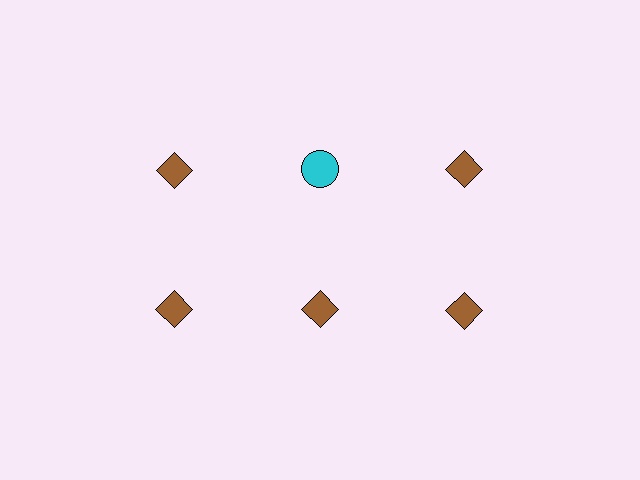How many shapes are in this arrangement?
There are 6 shapes arranged in a grid pattern.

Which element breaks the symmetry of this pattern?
The cyan circle in the top row, second from left column breaks the symmetry. All other shapes are brown diamonds.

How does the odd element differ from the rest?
It differs in both color (cyan instead of brown) and shape (circle instead of diamond).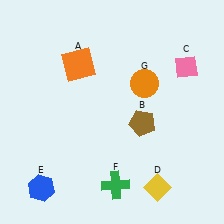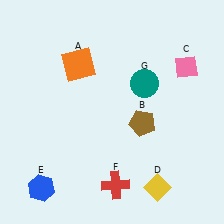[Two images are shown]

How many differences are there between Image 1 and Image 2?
There are 2 differences between the two images.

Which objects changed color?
F changed from green to red. G changed from orange to teal.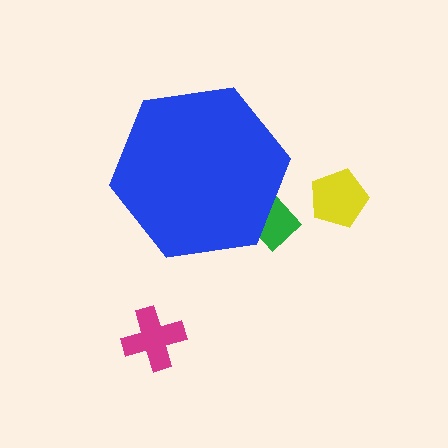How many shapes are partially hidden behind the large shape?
1 shape is partially hidden.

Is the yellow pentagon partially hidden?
No, the yellow pentagon is fully visible.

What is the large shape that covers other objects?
A blue hexagon.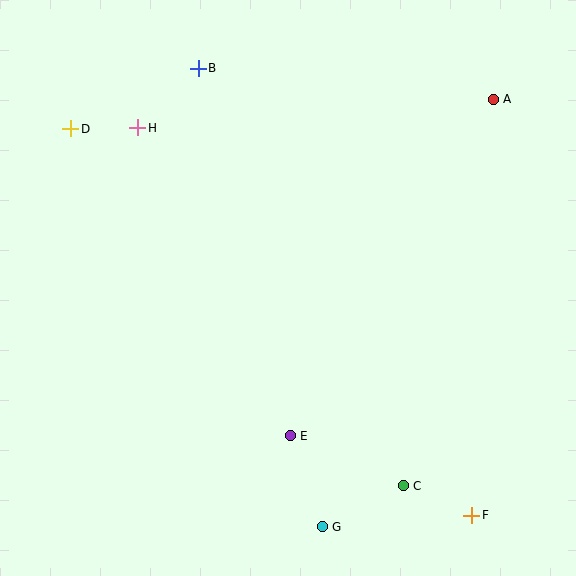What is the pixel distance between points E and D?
The distance between E and D is 377 pixels.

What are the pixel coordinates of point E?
Point E is at (290, 436).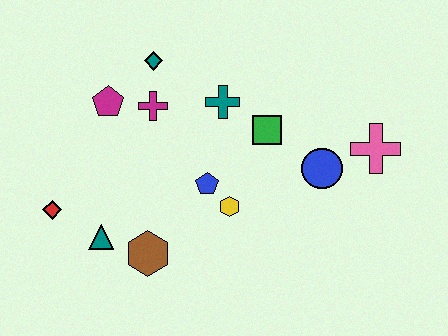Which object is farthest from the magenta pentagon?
The pink cross is farthest from the magenta pentagon.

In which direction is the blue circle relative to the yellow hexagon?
The blue circle is to the right of the yellow hexagon.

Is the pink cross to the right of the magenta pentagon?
Yes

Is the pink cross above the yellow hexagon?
Yes